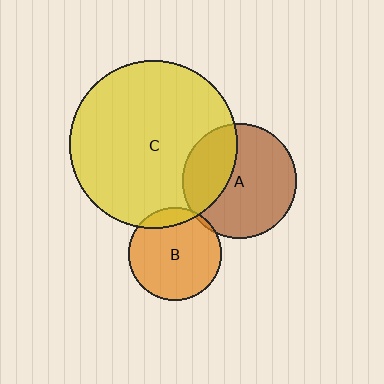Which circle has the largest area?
Circle C (yellow).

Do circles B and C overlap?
Yes.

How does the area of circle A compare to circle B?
Approximately 1.5 times.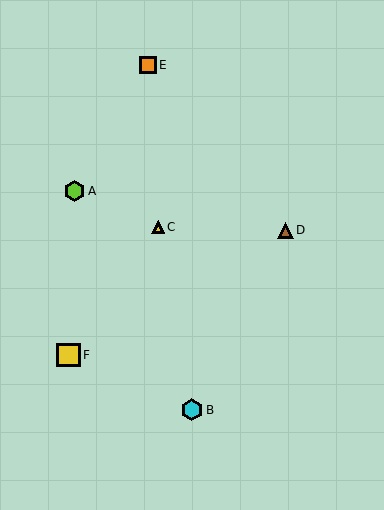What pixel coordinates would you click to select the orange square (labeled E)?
Click at (148, 65) to select the orange square E.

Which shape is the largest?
The yellow square (labeled F) is the largest.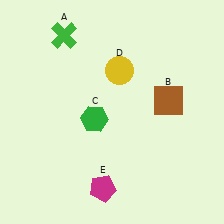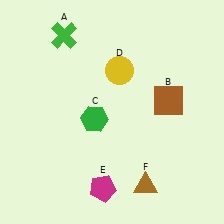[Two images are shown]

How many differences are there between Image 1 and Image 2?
There is 1 difference between the two images.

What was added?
A brown triangle (F) was added in Image 2.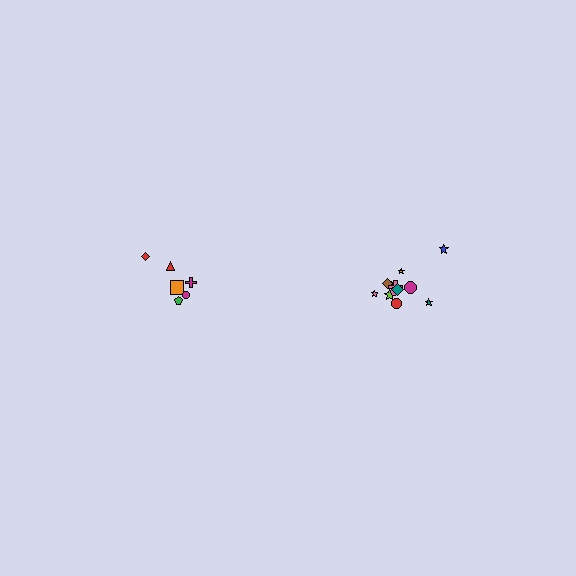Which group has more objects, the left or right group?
The right group.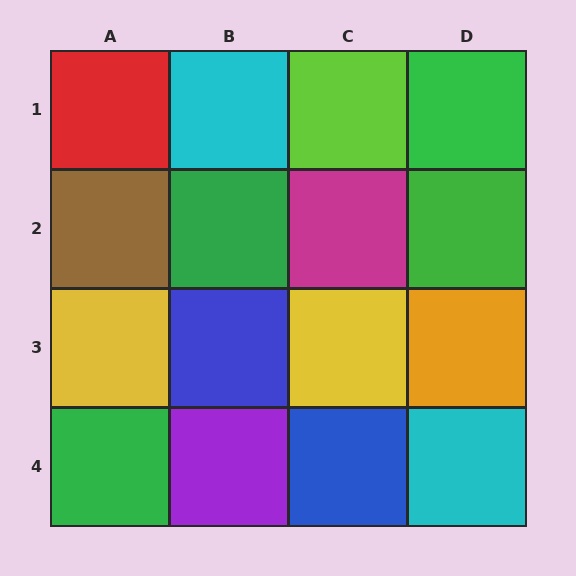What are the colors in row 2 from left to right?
Brown, green, magenta, green.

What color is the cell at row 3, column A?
Yellow.